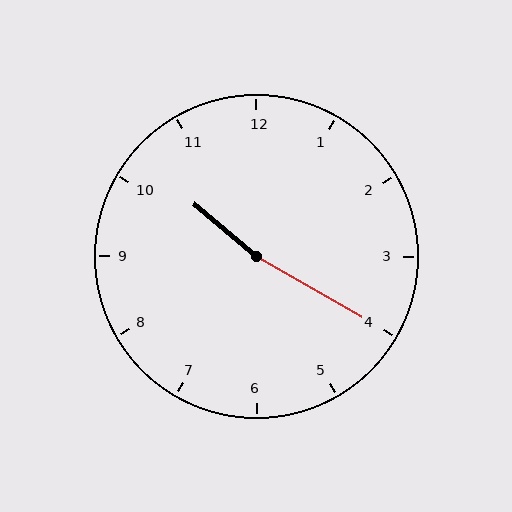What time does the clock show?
10:20.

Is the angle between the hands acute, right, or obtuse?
It is obtuse.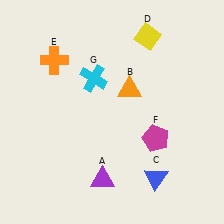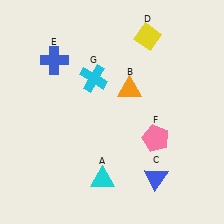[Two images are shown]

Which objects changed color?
A changed from purple to cyan. E changed from orange to blue. F changed from magenta to pink.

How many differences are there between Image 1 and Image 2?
There are 3 differences between the two images.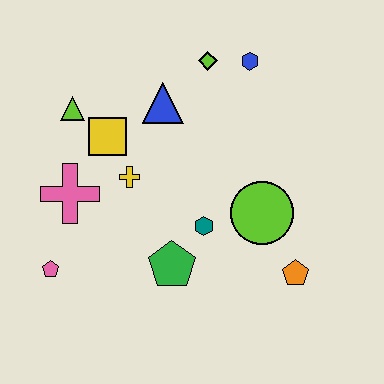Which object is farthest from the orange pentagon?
The lime triangle is farthest from the orange pentagon.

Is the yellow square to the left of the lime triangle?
No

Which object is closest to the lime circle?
The teal hexagon is closest to the lime circle.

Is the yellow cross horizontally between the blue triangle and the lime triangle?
Yes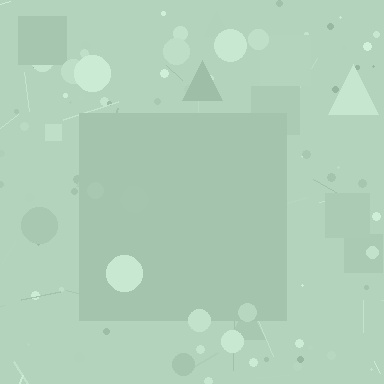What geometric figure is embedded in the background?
A square is embedded in the background.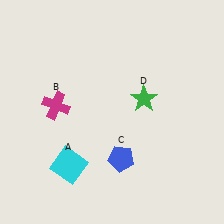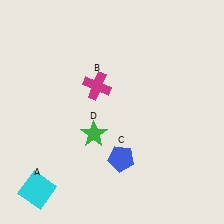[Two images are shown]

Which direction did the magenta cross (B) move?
The magenta cross (B) moved right.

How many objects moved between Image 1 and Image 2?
3 objects moved between the two images.